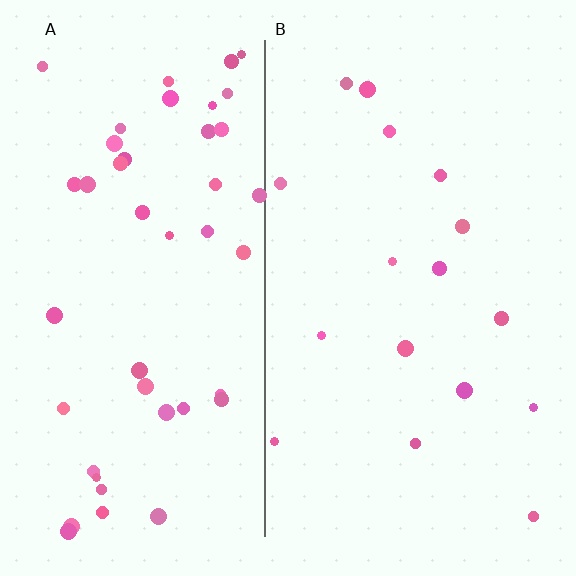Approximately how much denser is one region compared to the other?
Approximately 2.7× — region A over region B.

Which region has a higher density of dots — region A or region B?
A (the left).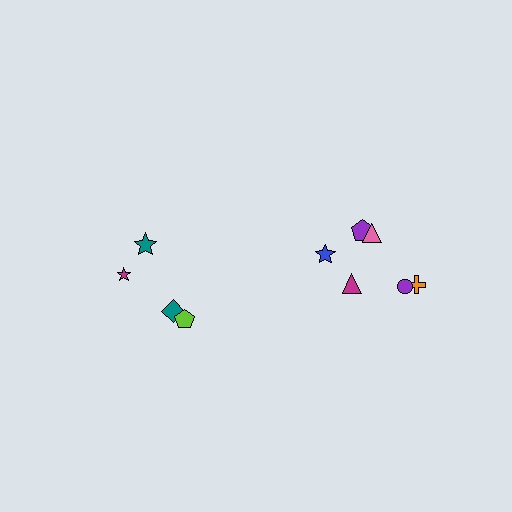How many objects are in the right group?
There are 6 objects.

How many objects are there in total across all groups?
There are 10 objects.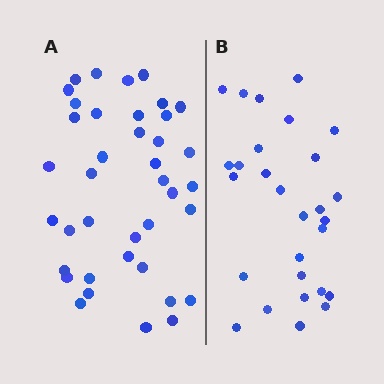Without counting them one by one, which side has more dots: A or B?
Region A (the left region) has more dots.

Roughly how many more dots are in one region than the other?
Region A has roughly 12 or so more dots than region B.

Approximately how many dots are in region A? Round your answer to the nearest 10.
About 40 dots. (The exact count is 39, which rounds to 40.)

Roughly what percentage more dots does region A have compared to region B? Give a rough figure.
About 40% more.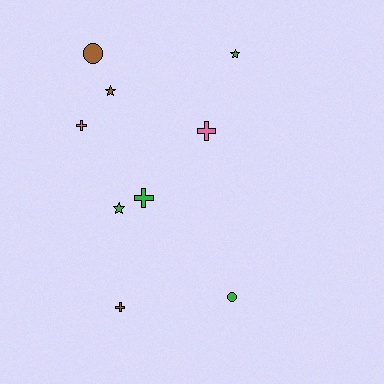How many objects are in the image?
There are 9 objects.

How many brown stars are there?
There is 1 brown star.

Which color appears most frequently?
Green, with 4 objects.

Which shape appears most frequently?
Cross, with 4 objects.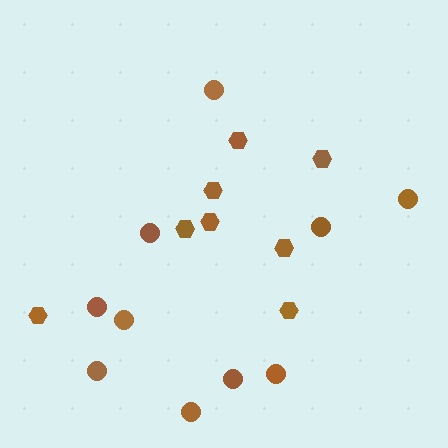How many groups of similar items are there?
There are 2 groups: one group of hexagons (8) and one group of circles (10).